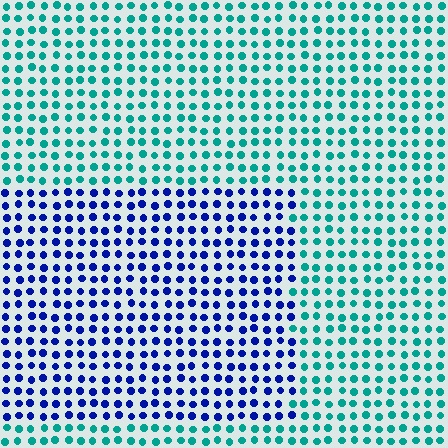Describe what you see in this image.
The image is filled with small teal elements in a uniform arrangement. A rectangle-shaped region is visible where the elements are tinted to a slightly different hue, forming a subtle color boundary.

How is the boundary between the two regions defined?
The boundary is defined purely by a slight shift in hue (about 61 degrees). Spacing, size, and orientation are identical on both sides.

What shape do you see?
I see a rectangle.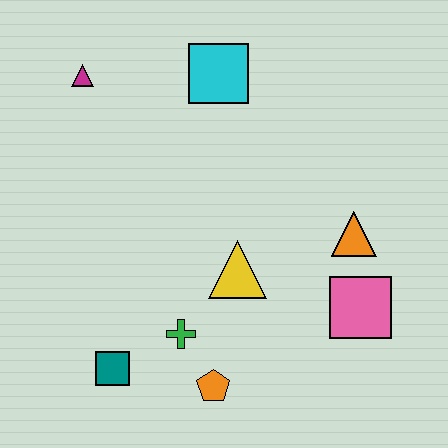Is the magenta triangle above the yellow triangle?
Yes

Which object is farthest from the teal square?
The cyan square is farthest from the teal square.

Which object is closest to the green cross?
The orange pentagon is closest to the green cross.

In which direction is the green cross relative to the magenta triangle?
The green cross is below the magenta triangle.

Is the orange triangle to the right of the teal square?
Yes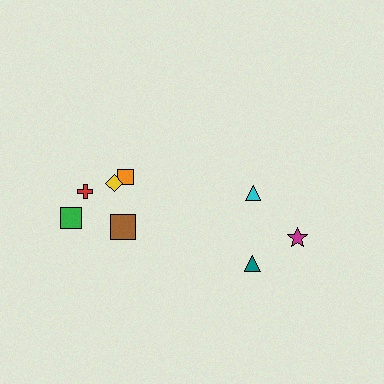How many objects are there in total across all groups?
There are 8 objects.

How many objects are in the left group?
There are 5 objects.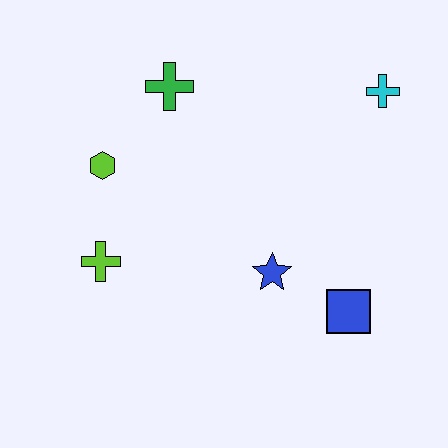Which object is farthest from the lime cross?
The cyan cross is farthest from the lime cross.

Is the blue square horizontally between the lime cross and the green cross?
No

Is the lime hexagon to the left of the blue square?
Yes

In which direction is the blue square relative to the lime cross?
The blue square is to the right of the lime cross.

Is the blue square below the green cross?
Yes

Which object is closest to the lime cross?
The lime hexagon is closest to the lime cross.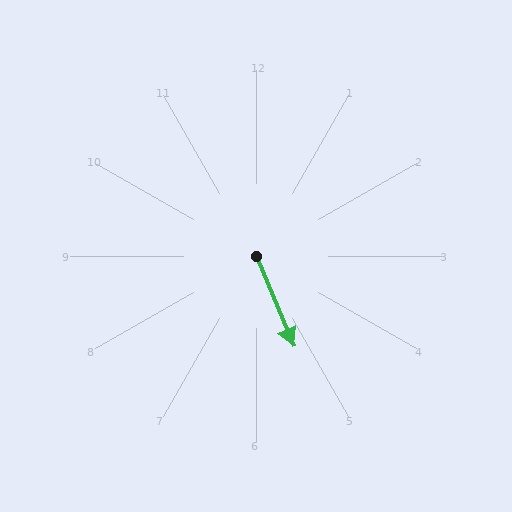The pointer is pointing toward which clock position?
Roughly 5 o'clock.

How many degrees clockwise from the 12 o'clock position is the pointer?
Approximately 157 degrees.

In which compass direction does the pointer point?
Southeast.